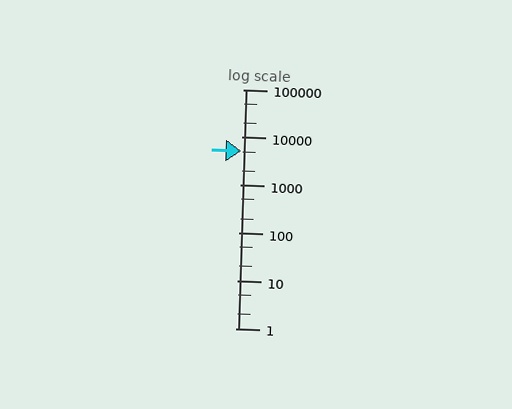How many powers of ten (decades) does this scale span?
The scale spans 5 decades, from 1 to 100000.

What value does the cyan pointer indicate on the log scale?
The pointer indicates approximately 5100.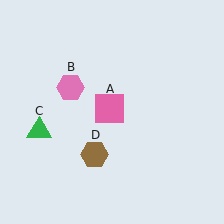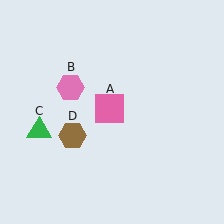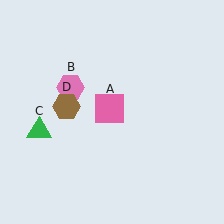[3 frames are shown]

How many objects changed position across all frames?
1 object changed position: brown hexagon (object D).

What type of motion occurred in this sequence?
The brown hexagon (object D) rotated clockwise around the center of the scene.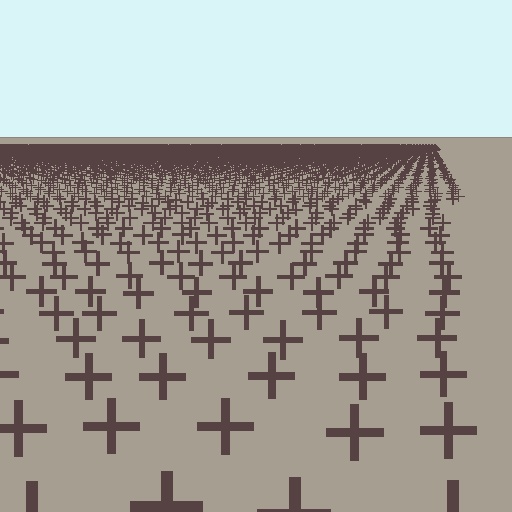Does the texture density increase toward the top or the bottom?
Density increases toward the top.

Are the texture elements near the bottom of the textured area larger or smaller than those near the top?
Larger. Near the bottom, elements are closer to the viewer and appear at a bigger on-screen size.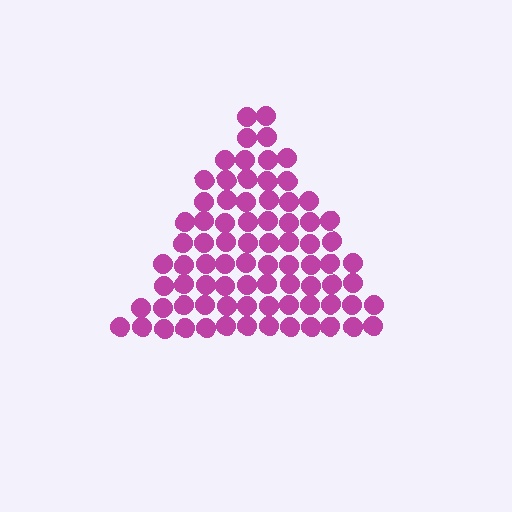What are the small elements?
The small elements are circles.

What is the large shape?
The large shape is a triangle.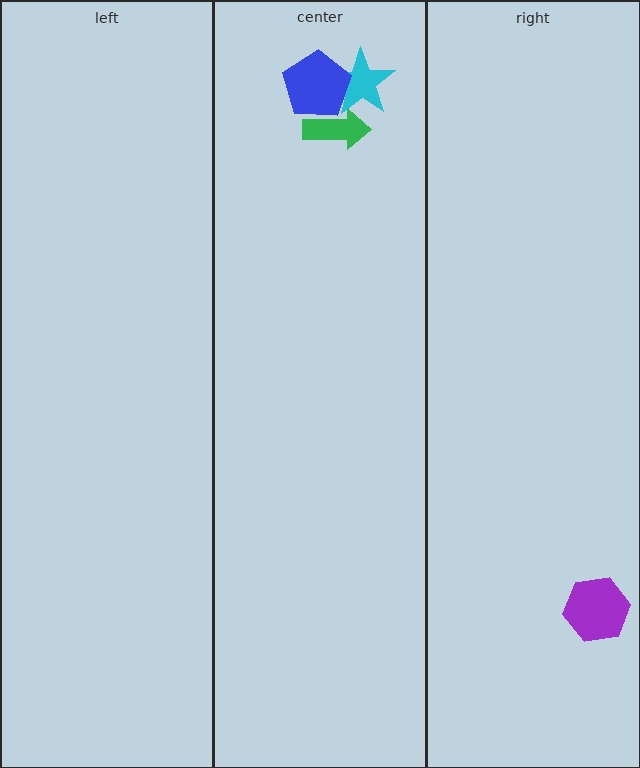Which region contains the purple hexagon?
The right region.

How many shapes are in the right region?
1.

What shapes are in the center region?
The cyan star, the green arrow, the blue pentagon.